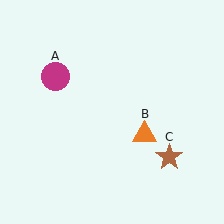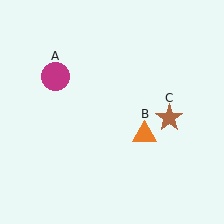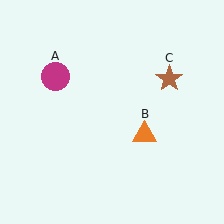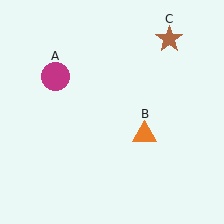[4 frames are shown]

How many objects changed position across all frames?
1 object changed position: brown star (object C).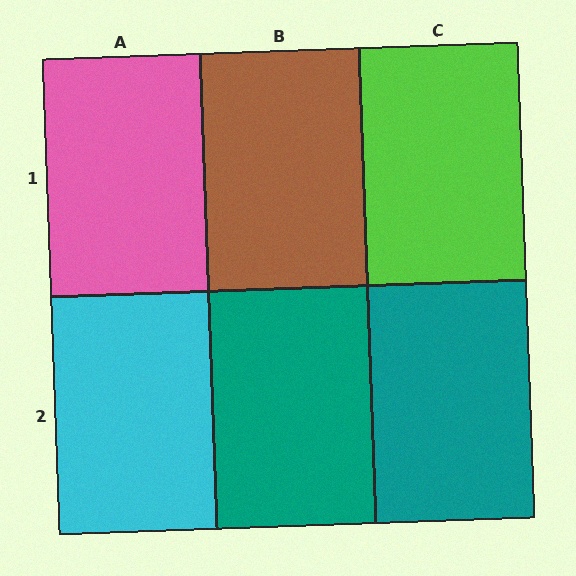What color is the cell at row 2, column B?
Teal.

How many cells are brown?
1 cell is brown.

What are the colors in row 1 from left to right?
Pink, brown, lime.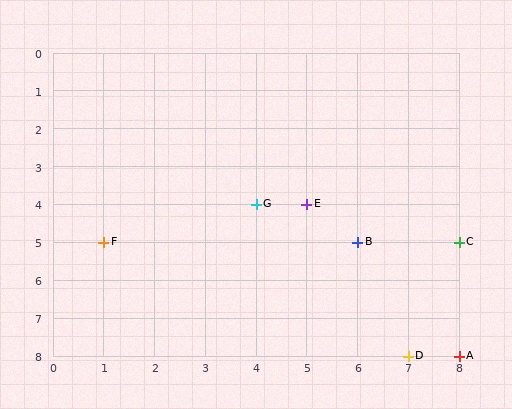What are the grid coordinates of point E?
Point E is at grid coordinates (5, 4).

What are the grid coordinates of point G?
Point G is at grid coordinates (4, 4).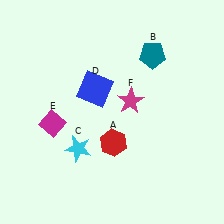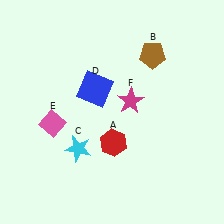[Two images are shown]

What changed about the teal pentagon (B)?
In Image 1, B is teal. In Image 2, it changed to brown.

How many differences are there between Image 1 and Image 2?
There are 2 differences between the two images.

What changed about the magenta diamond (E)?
In Image 1, E is magenta. In Image 2, it changed to pink.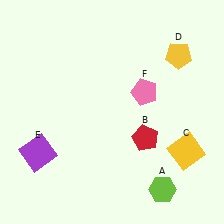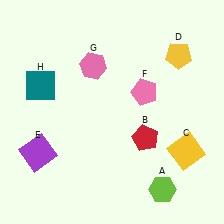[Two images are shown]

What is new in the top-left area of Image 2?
A pink hexagon (G) was added in the top-left area of Image 2.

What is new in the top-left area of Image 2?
A teal square (H) was added in the top-left area of Image 2.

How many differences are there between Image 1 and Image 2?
There are 2 differences between the two images.